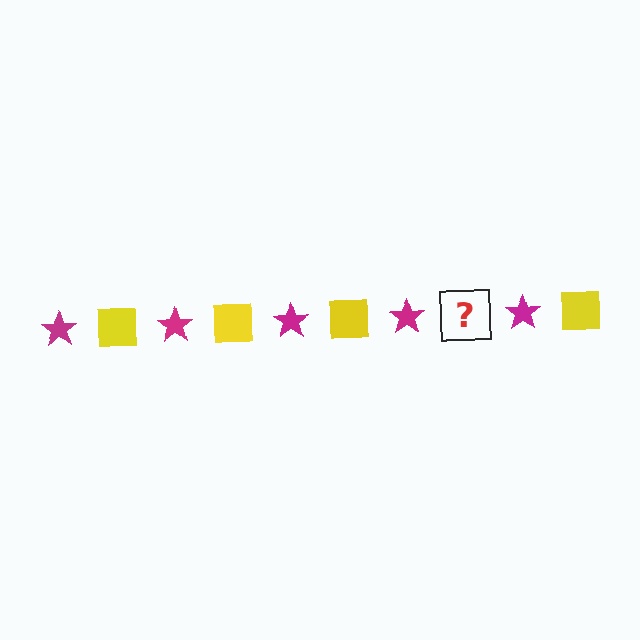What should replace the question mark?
The question mark should be replaced with a yellow square.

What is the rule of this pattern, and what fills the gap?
The rule is that the pattern alternates between magenta star and yellow square. The gap should be filled with a yellow square.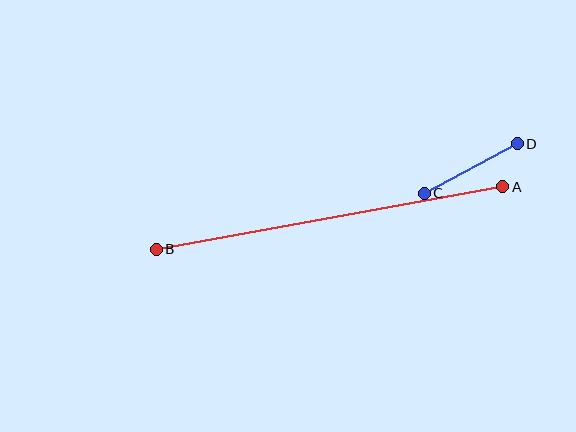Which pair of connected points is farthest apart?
Points A and B are farthest apart.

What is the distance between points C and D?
The distance is approximately 106 pixels.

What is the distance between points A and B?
The distance is approximately 352 pixels.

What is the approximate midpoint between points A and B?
The midpoint is at approximately (329, 218) pixels.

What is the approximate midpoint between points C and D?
The midpoint is at approximately (471, 168) pixels.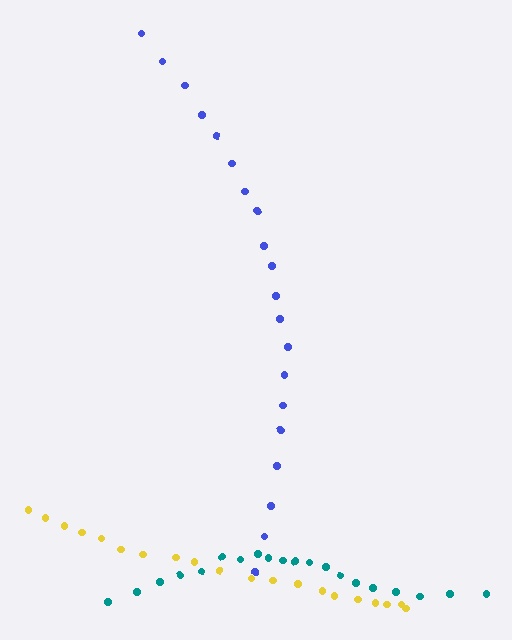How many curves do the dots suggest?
There are 3 distinct paths.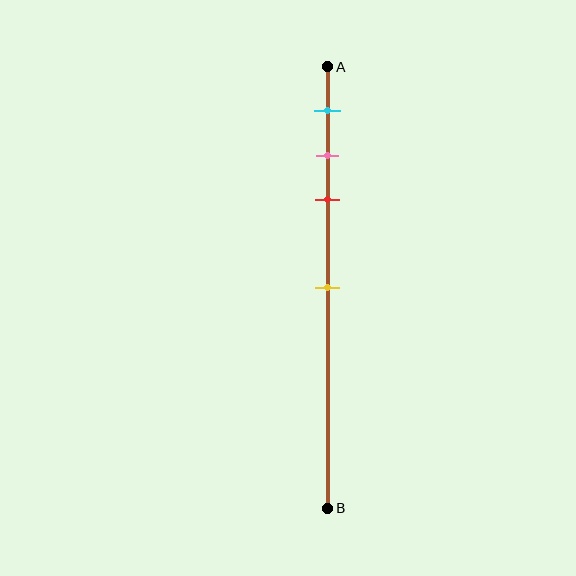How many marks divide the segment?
There are 4 marks dividing the segment.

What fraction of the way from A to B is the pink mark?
The pink mark is approximately 20% (0.2) of the way from A to B.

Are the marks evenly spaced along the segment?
No, the marks are not evenly spaced.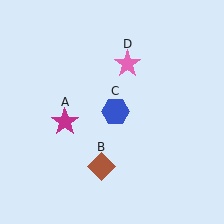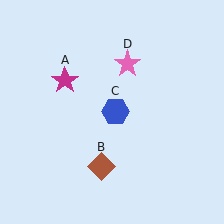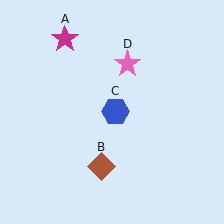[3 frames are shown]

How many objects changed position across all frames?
1 object changed position: magenta star (object A).